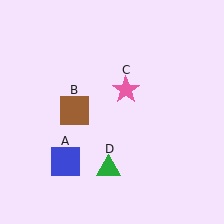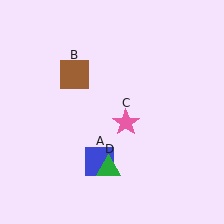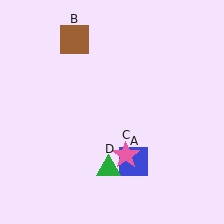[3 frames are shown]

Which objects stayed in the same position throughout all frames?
Green triangle (object D) remained stationary.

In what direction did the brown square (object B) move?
The brown square (object B) moved up.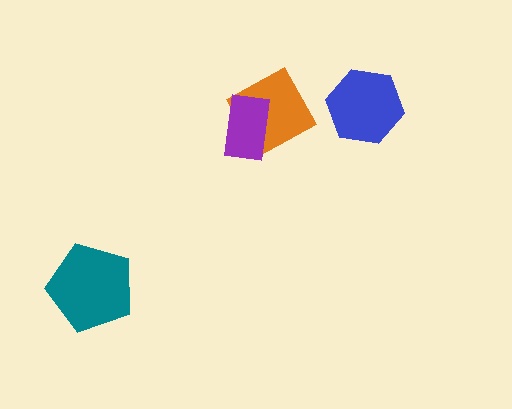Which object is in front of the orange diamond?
The purple rectangle is in front of the orange diamond.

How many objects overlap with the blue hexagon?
0 objects overlap with the blue hexagon.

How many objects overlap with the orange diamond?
1 object overlaps with the orange diamond.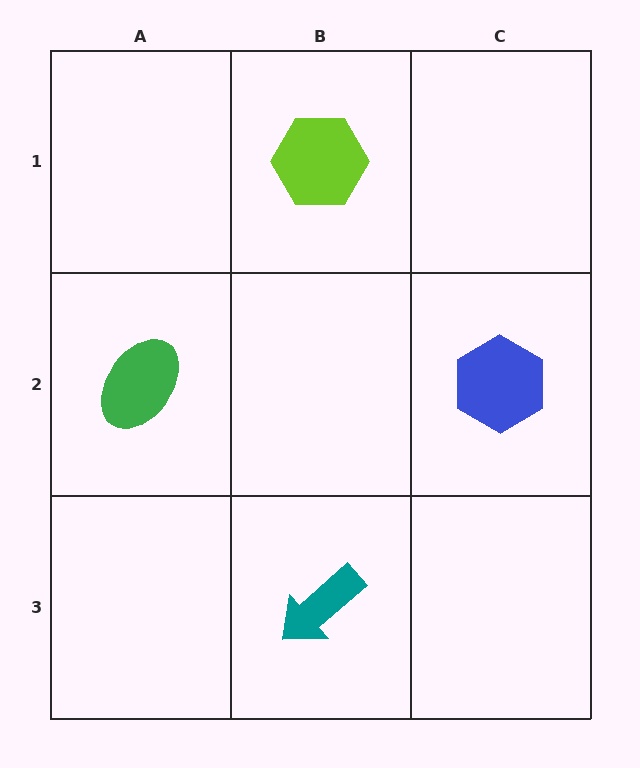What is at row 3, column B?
A teal arrow.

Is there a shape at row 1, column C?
No, that cell is empty.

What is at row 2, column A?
A green ellipse.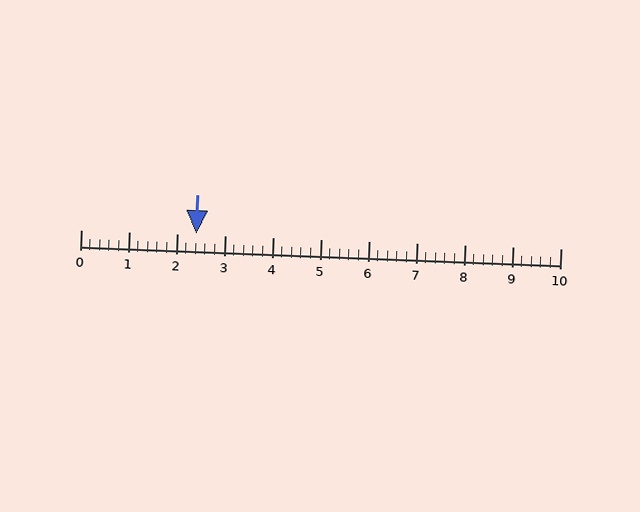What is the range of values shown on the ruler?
The ruler shows values from 0 to 10.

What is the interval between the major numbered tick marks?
The major tick marks are spaced 1 units apart.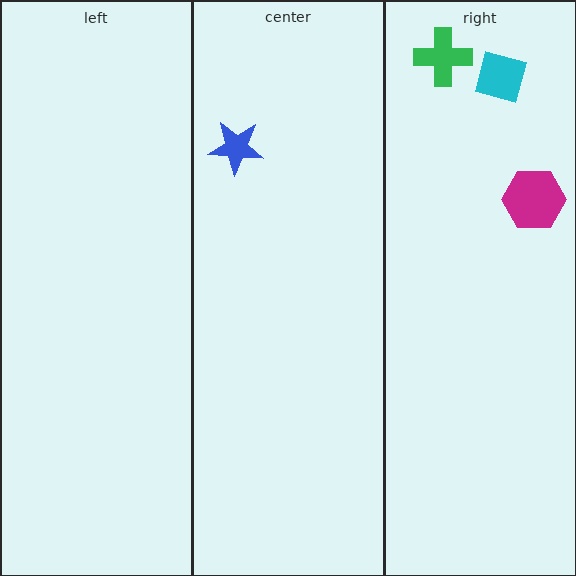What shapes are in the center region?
The blue star.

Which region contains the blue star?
The center region.